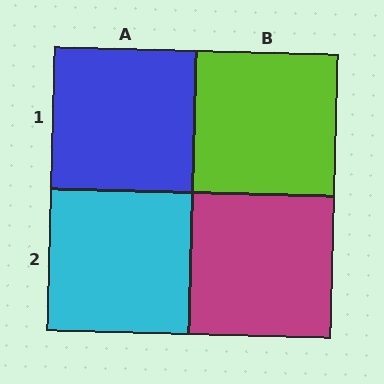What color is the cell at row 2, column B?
Magenta.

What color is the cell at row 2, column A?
Cyan.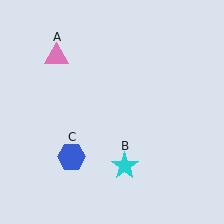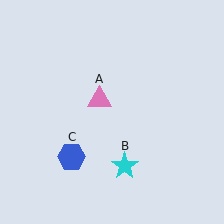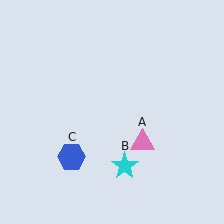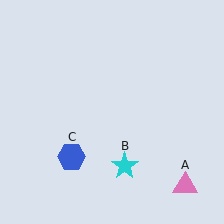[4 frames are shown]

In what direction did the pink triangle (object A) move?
The pink triangle (object A) moved down and to the right.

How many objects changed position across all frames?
1 object changed position: pink triangle (object A).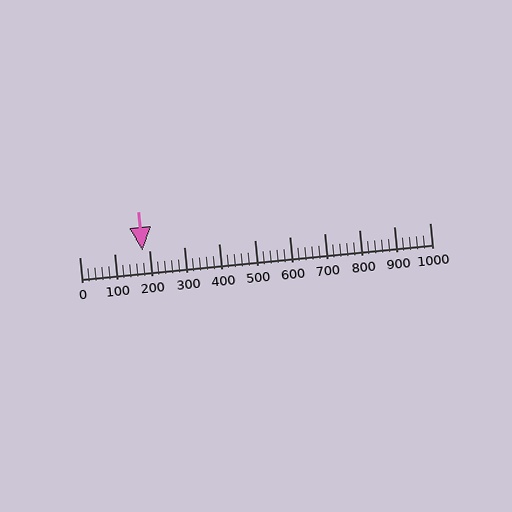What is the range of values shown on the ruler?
The ruler shows values from 0 to 1000.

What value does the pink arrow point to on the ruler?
The pink arrow points to approximately 180.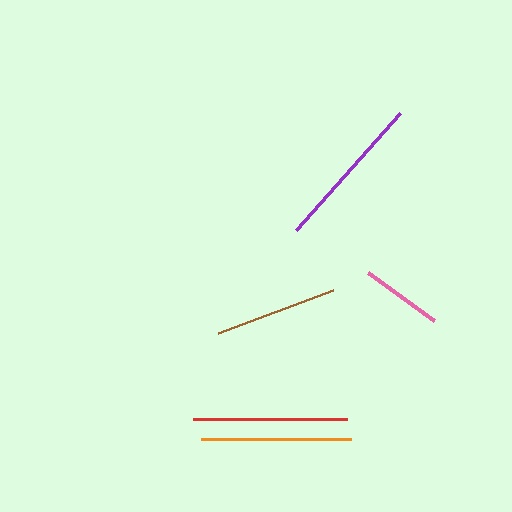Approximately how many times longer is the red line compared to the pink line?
The red line is approximately 1.9 times the length of the pink line.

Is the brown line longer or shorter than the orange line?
The orange line is longer than the brown line.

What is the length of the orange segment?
The orange segment is approximately 151 pixels long.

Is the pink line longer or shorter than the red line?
The red line is longer than the pink line.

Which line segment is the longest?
The purple line is the longest at approximately 156 pixels.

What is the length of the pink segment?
The pink segment is approximately 82 pixels long.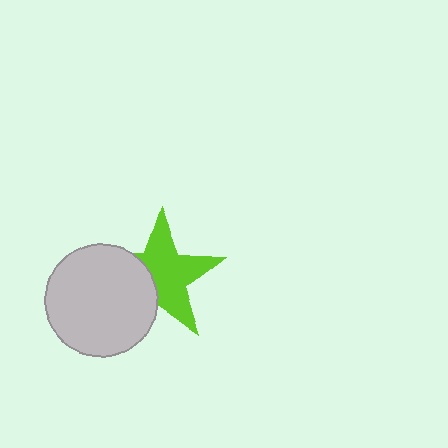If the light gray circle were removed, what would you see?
You would see the complete lime star.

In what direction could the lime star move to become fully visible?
The lime star could move right. That would shift it out from behind the light gray circle entirely.